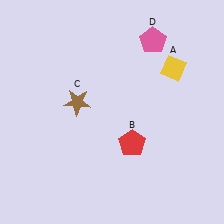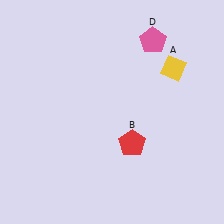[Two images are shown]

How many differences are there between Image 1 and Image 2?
There is 1 difference between the two images.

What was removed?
The brown star (C) was removed in Image 2.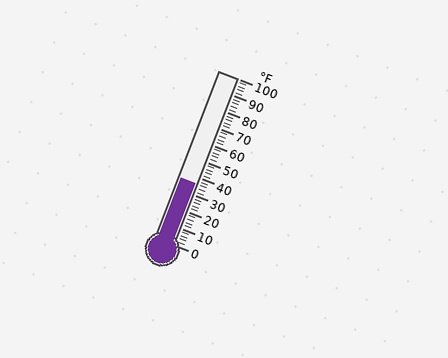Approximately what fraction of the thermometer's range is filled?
The thermometer is filled to approximately 35% of its range.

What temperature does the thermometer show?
The thermometer shows approximately 36°F.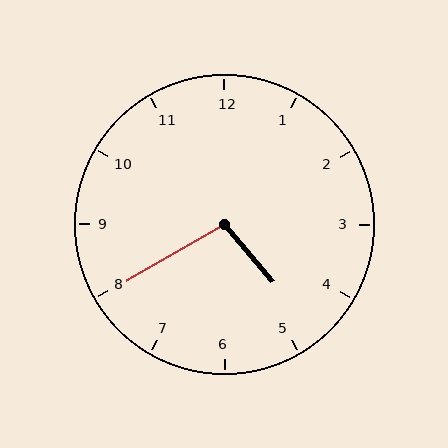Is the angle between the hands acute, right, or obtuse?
It is obtuse.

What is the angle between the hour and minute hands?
Approximately 100 degrees.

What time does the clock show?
4:40.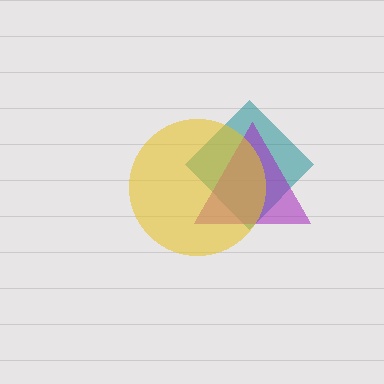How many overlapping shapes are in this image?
There are 3 overlapping shapes in the image.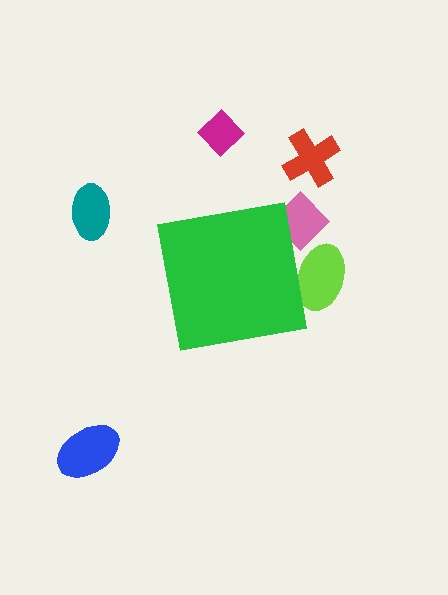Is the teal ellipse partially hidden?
No, the teal ellipse is fully visible.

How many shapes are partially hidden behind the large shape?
2 shapes are partially hidden.